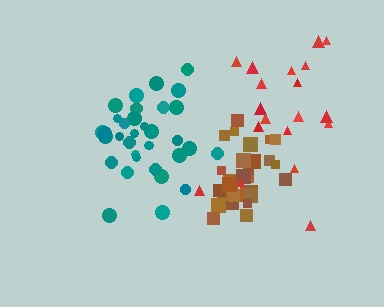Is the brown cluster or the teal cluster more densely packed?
Brown.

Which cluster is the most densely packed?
Brown.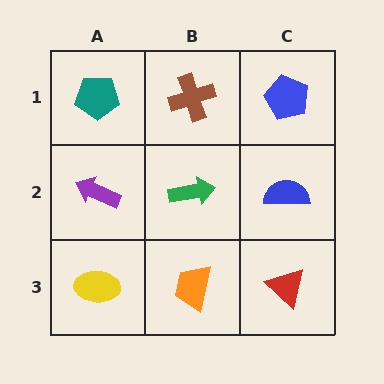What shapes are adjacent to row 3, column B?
A green arrow (row 2, column B), a yellow ellipse (row 3, column A), a red triangle (row 3, column C).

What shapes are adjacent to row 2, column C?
A blue pentagon (row 1, column C), a red triangle (row 3, column C), a green arrow (row 2, column B).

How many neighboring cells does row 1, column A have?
2.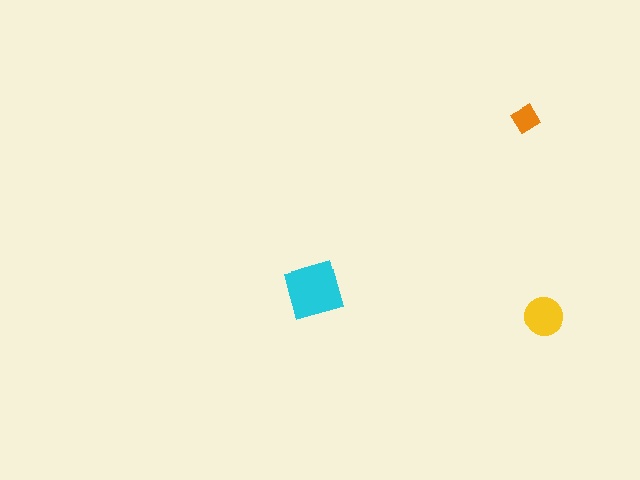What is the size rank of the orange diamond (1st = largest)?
3rd.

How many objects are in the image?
There are 3 objects in the image.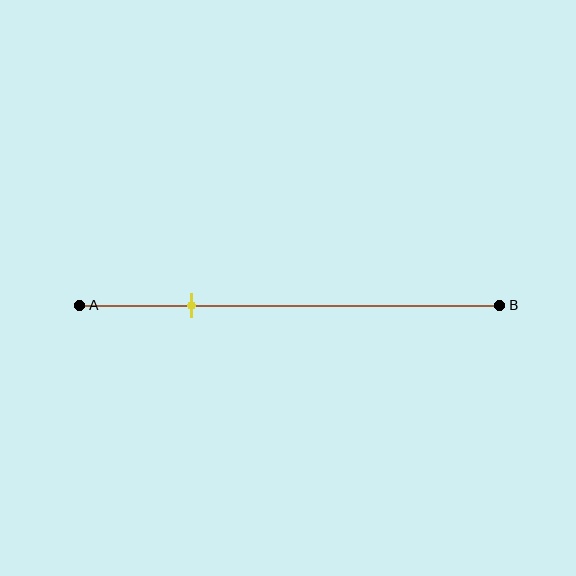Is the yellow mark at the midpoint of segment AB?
No, the mark is at about 25% from A, not at the 50% midpoint.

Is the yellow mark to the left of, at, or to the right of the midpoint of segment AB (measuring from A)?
The yellow mark is to the left of the midpoint of segment AB.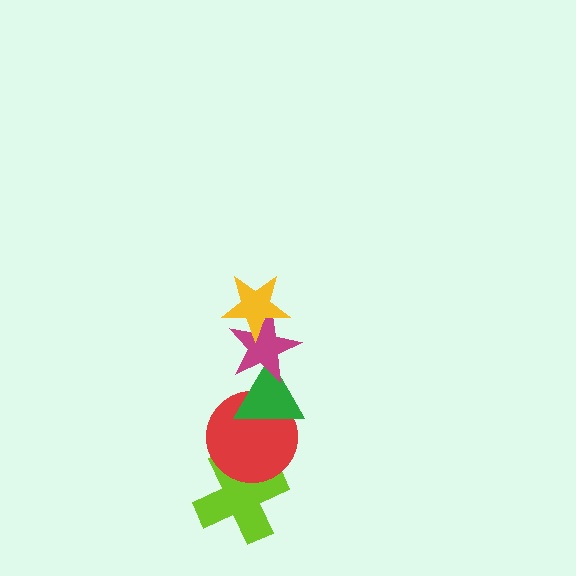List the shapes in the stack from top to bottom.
From top to bottom: the yellow star, the magenta star, the green triangle, the red circle, the lime cross.